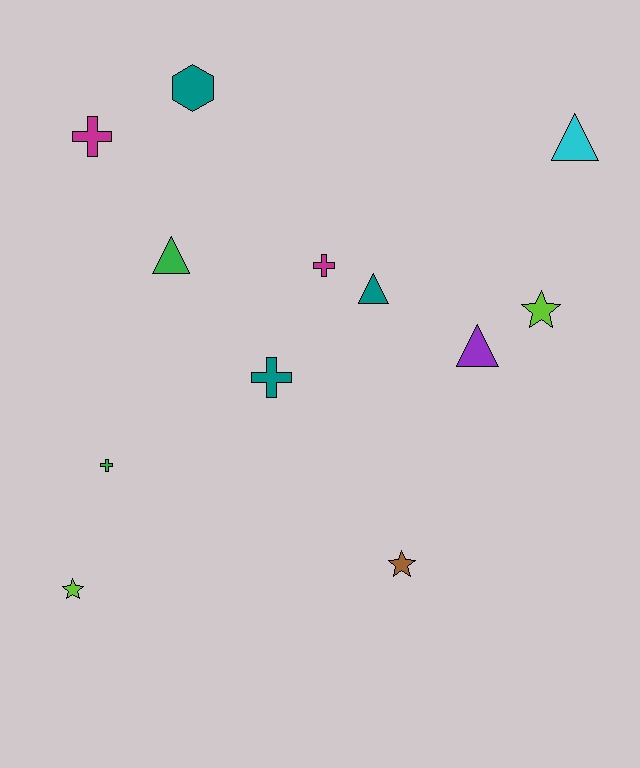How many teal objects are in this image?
There are 3 teal objects.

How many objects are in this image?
There are 12 objects.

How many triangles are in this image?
There are 4 triangles.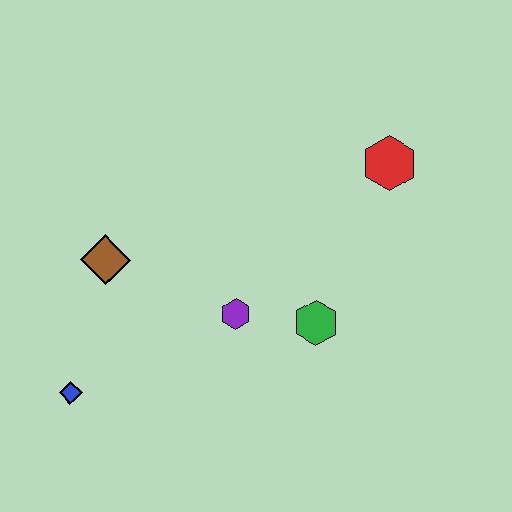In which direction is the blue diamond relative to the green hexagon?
The blue diamond is to the left of the green hexagon.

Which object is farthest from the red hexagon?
The blue diamond is farthest from the red hexagon.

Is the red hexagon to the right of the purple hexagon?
Yes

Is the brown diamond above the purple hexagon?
Yes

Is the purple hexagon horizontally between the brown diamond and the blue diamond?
No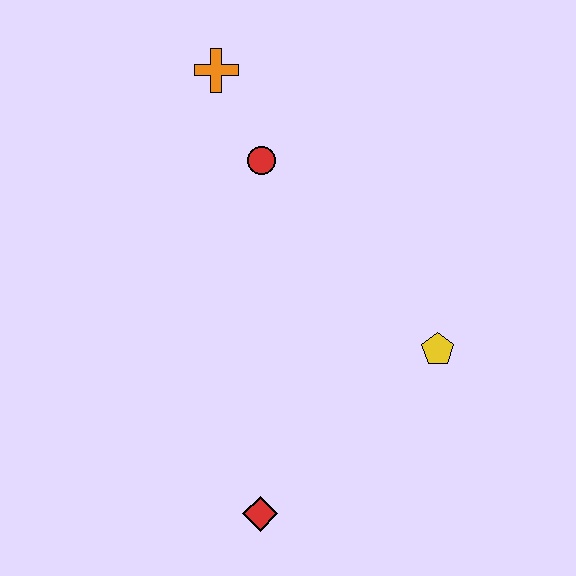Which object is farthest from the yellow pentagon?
The orange cross is farthest from the yellow pentagon.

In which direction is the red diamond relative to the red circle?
The red diamond is below the red circle.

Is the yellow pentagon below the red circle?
Yes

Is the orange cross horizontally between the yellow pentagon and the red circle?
No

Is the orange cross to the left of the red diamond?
Yes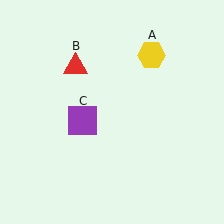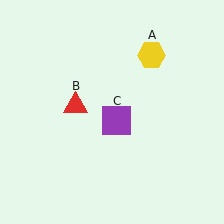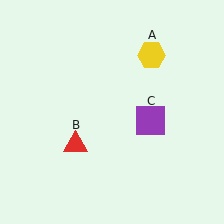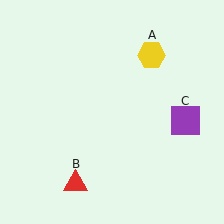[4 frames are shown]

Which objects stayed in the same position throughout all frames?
Yellow hexagon (object A) remained stationary.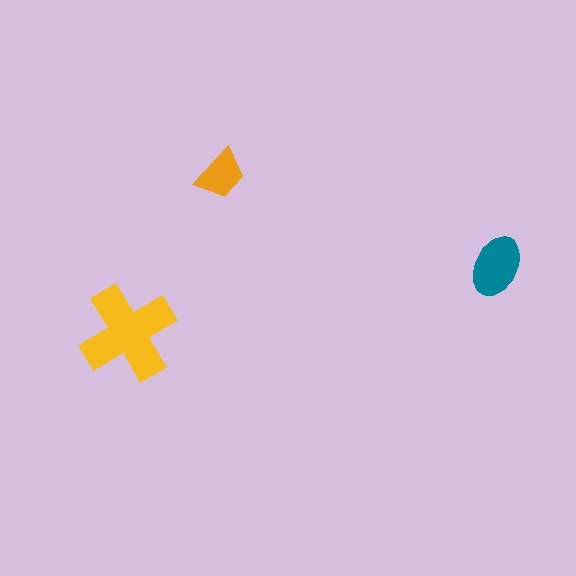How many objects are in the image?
There are 3 objects in the image.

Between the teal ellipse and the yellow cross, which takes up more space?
The yellow cross.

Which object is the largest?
The yellow cross.